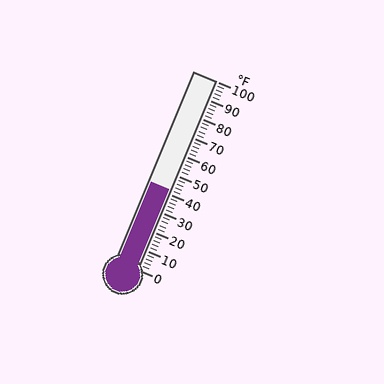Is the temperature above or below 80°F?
The temperature is below 80°F.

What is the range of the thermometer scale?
The thermometer scale ranges from 0°F to 100°F.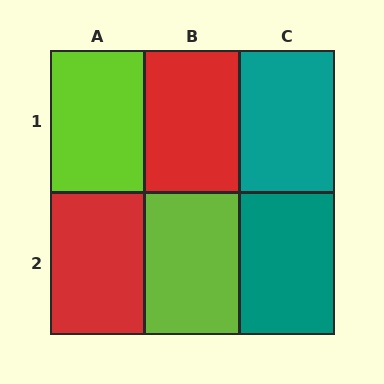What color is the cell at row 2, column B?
Lime.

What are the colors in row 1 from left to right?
Lime, red, teal.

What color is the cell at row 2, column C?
Teal.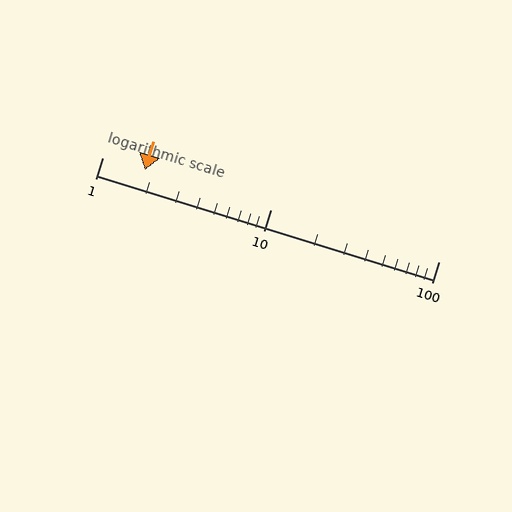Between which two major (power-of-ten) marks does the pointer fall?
The pointer is between 1 and 10.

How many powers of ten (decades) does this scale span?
The scale spans 2 decades, from 1 to 100.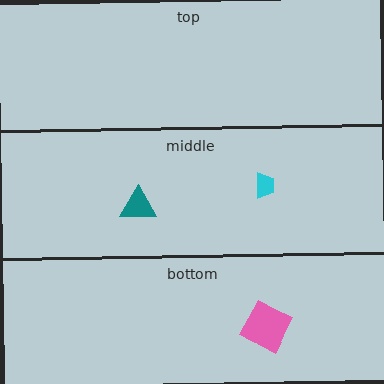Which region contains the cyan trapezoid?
The middle region.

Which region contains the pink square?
The bottom region.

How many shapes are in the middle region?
2.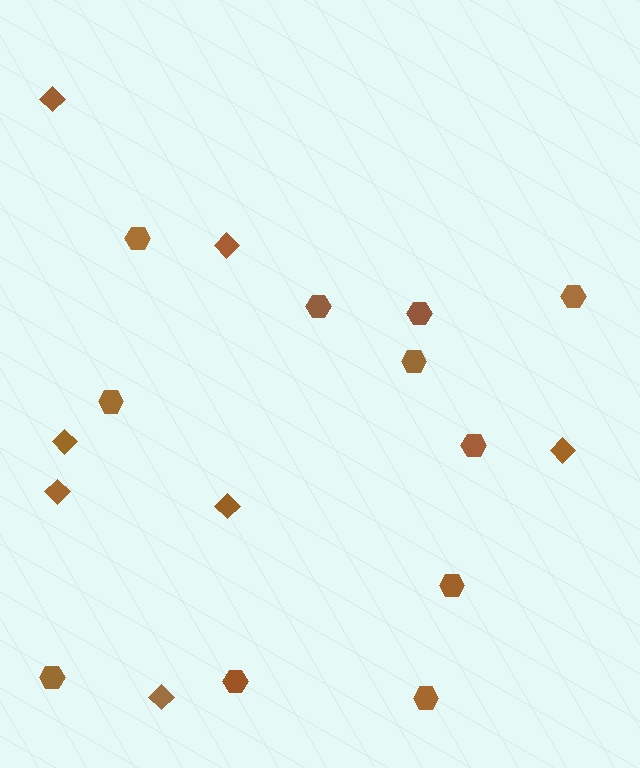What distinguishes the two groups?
There are 2 groups: one group of diamonds (7) and one group of hexagons (11).